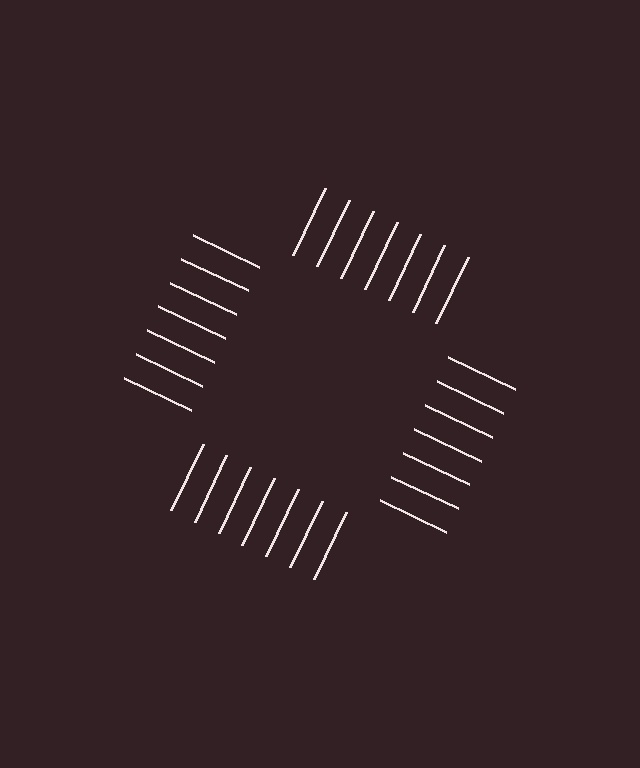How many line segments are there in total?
28 — 7 along each of the 4 edges.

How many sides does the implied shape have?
4 sides — the line-ends trace a square.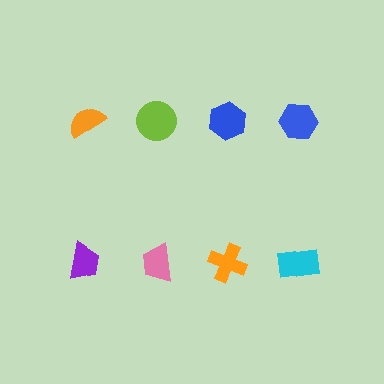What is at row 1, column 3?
A blue hexagon.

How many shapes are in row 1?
4 shapes.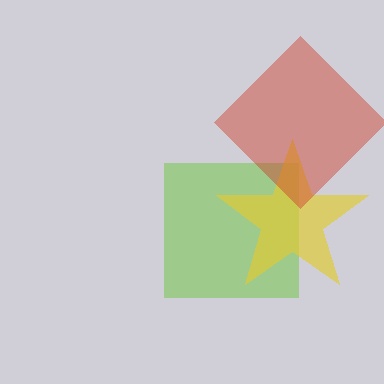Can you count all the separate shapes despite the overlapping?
Yes, there are 3 separate shapes.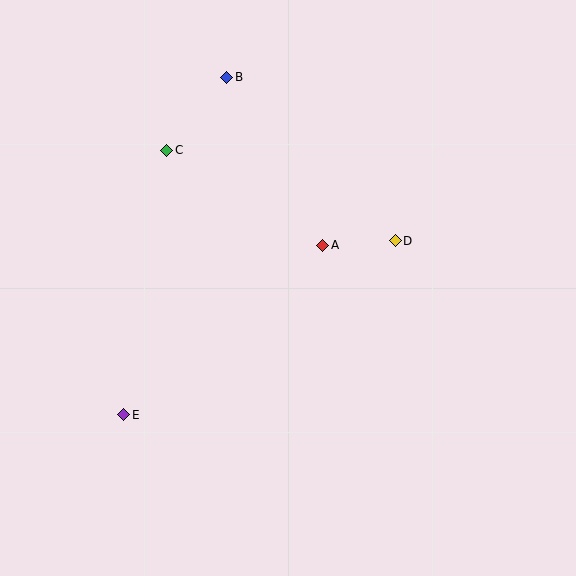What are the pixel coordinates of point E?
Point E is at (123, 415).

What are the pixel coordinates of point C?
Point C is at (167, 150).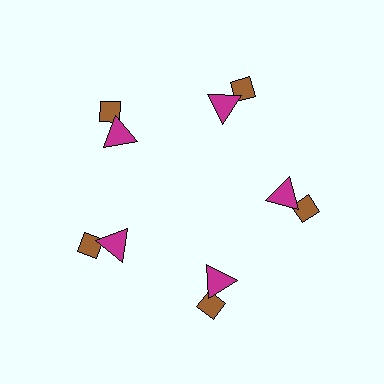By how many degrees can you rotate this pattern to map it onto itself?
The pattern maps onto itself every 72 degrees of rotation.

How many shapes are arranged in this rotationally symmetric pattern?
There are 10 shapes, arranged in 5 groups of 2.